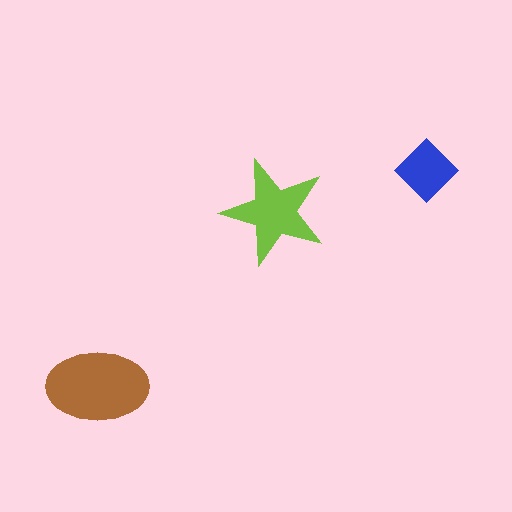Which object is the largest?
The brown ellipse.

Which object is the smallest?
The blue diamond.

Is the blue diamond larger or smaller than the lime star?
Smaller.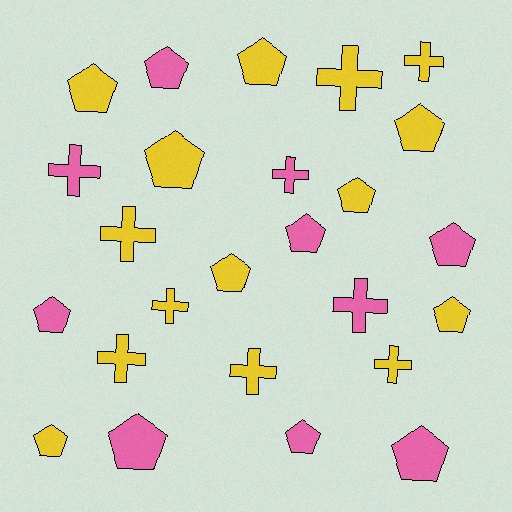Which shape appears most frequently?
Pentagon, with 15 objects.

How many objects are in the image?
There are 25 objects.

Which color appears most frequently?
Yellow, with 15 objects.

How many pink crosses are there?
There are 3 pink crosses.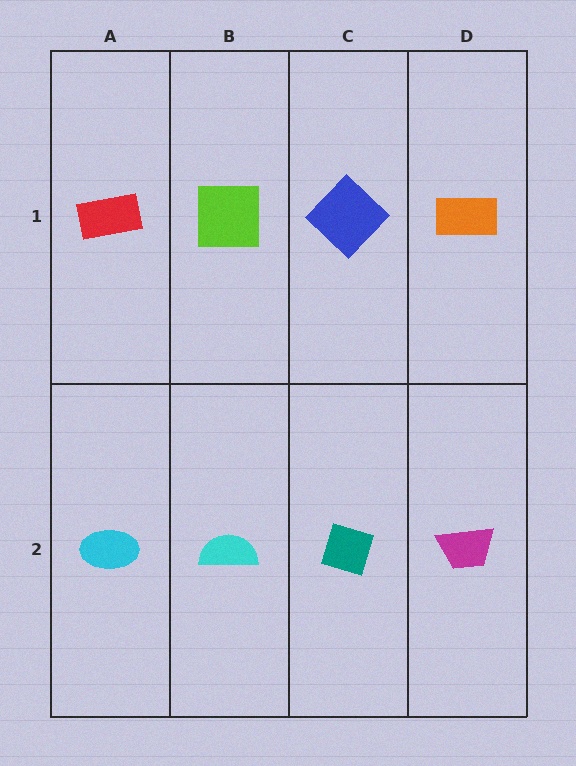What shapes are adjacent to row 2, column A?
A red rectangle (row 1, column A), a cyan semicircle (row 2, column B).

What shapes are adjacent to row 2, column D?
An orange rectangle (row 1, column D), a teal diamond (row 2, column C).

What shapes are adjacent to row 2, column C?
A blue diamond (row 1, column C), a cyan semicircle (row 2, column B), a magenta trapezoid (row 2, column D).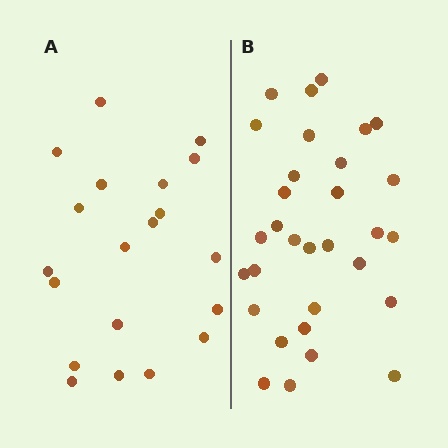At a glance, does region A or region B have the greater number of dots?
Region B (the right region) has more dots.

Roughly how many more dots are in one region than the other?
Region B has roughly 12 or so more dots than region A.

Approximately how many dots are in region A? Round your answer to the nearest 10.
About 20 dots.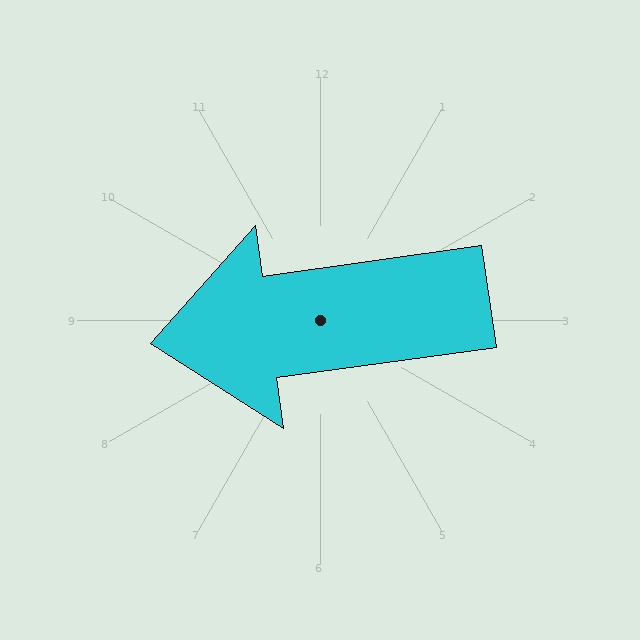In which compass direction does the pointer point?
West.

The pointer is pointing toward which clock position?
Roughly 9 o'clock.